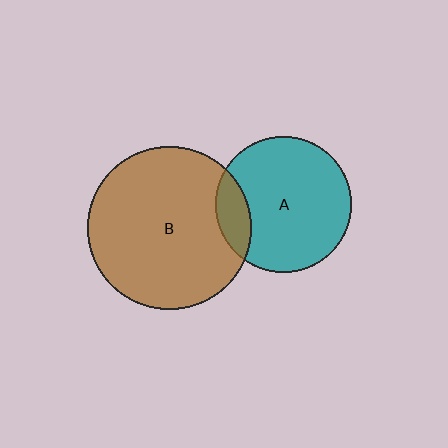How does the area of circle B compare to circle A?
Approximately 1.4 times.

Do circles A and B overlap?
Yes.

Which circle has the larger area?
Circle B (brown).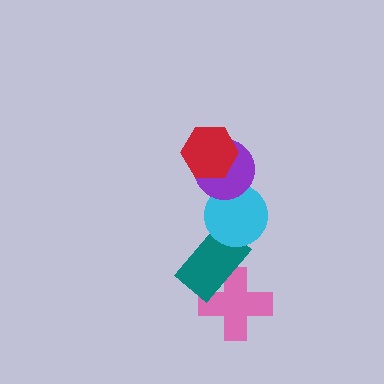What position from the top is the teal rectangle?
The teal rectangle is 4th from the top.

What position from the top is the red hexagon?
The red hexagon is 1st from the top.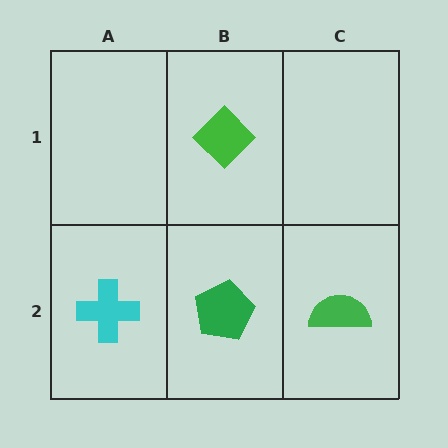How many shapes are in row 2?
3 shapes.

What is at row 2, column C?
A green semicircle.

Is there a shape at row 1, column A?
No, that cell is empty.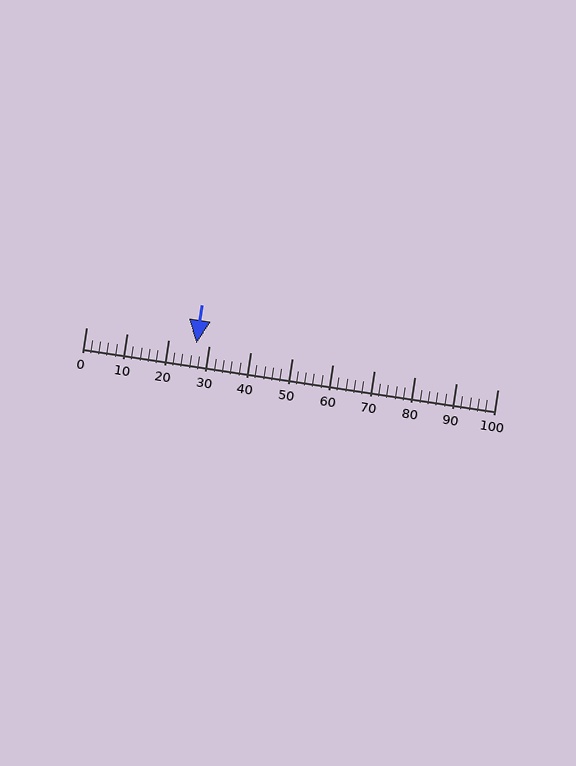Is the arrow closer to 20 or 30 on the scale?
The arrow is closer to 30.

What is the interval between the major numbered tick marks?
The major tick marks are spaced 10 units apart.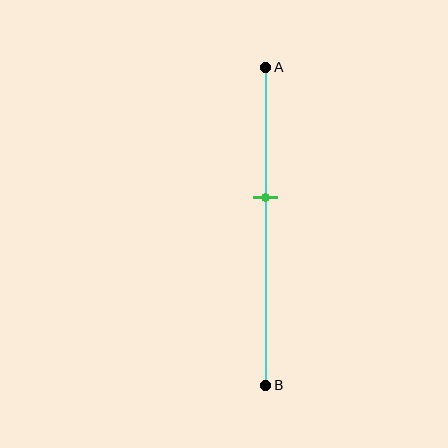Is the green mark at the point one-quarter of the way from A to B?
No, the mark is at about 40% from A, not at the 25% one-quarter point.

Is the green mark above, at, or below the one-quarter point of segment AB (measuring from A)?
The green mark is below the one-quarter point of segment AB.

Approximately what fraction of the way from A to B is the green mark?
The green mark is approximately 40% of the way from A to B.